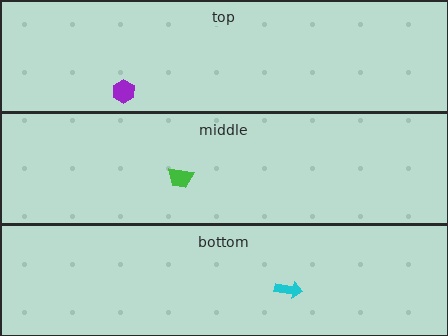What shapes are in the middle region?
The green trapezoid.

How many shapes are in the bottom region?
1.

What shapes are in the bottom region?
The cyan arrow.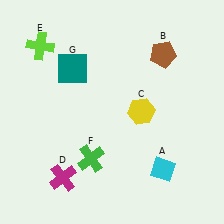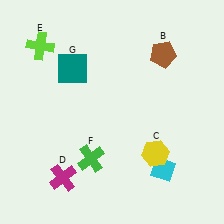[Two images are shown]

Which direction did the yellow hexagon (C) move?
The yellow hexagon (C) moved down.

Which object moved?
The yellow hexagon (C) moved down.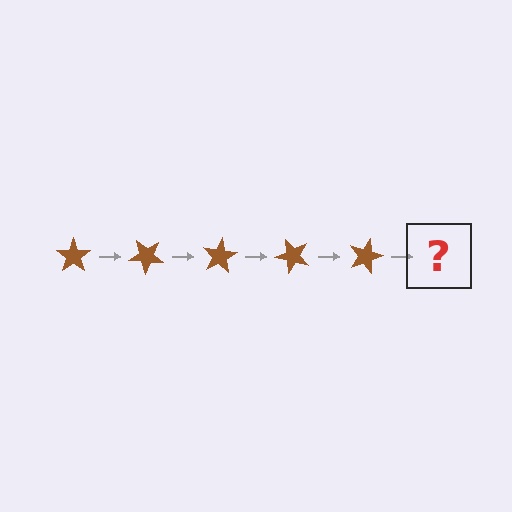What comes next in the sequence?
The next element should be a brown star rotated 200 degrees.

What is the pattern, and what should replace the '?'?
The pattern is that the star rotates 40 degrees each step. The '?' should be a brown star rotated 200 degrees.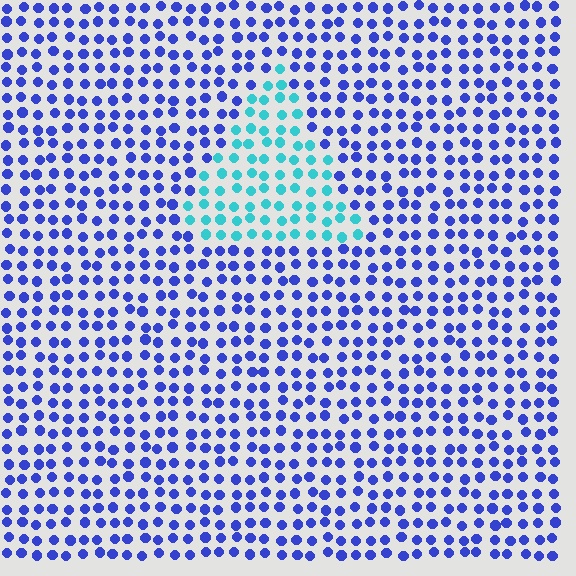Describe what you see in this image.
The image is filled with small blue elements in a uniform arrangement. A triangle-shaped region is visible where the elements are tinted to a slightly different hue, forming a subtle color boundary.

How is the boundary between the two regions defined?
The boundary is defined purely by a slight shift in hue (about 53 degrees). Spacing, size, and orientation are identical on both sides.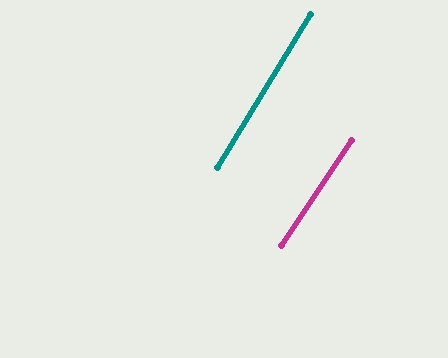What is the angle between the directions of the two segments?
Approximately 2 degrees.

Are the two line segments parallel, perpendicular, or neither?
Parallel — their directions differ by only 2.0°.